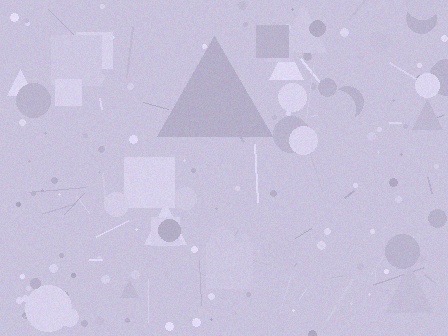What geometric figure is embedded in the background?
A triangle is embedded in the background.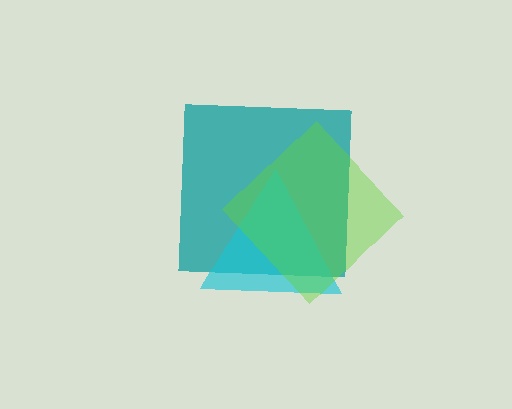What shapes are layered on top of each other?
The layered shapes are: a teal square, a cyan triangle, a lime diamond.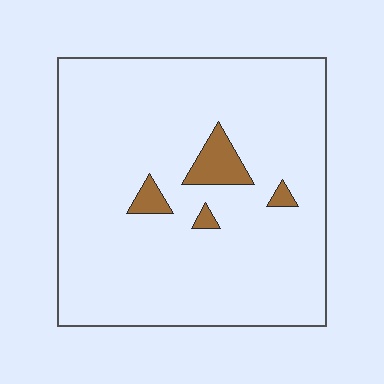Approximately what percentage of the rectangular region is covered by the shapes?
Approximately 5%.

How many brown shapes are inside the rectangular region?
4.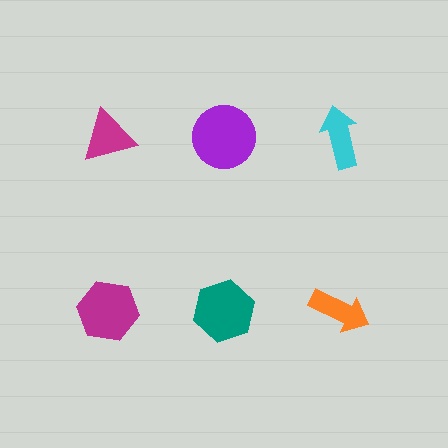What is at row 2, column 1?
A magenta hexagon.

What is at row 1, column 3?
A cyan arrow.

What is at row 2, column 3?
An orange arrow.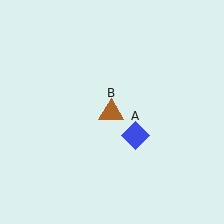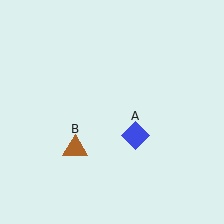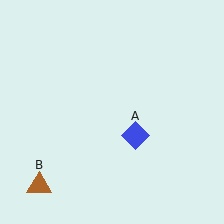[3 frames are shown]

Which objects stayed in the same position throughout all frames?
Blue diamond (object A) remained stationary.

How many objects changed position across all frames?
1 object changed position: brown triangle (object B).